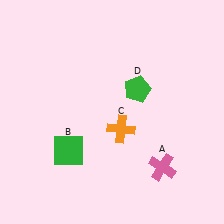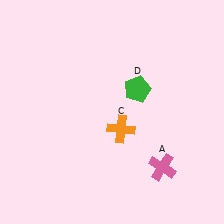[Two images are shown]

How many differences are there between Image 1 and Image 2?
There is 1 difference between the two images.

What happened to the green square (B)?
The green square (B) was removed in Image 2. It was in the bottom-left area of Image 1.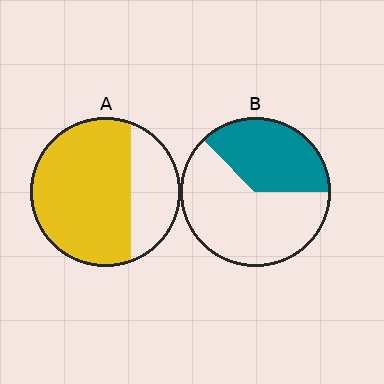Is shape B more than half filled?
No.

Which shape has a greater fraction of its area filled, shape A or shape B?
Shape A.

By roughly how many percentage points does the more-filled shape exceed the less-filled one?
By roughly 35 percentage points (A over B).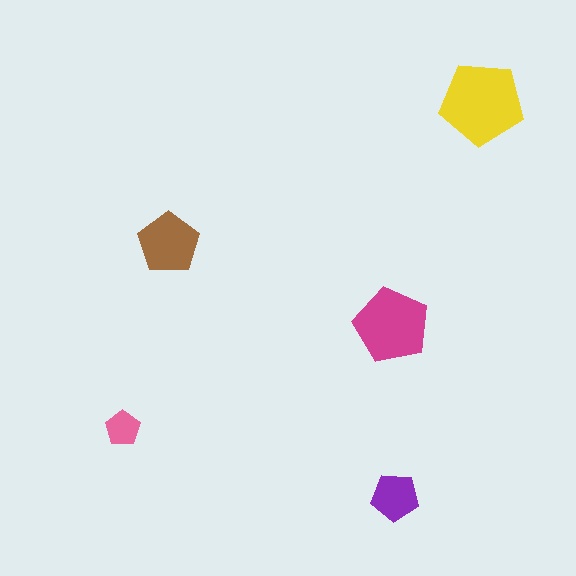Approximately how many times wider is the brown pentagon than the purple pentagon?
About 1.5 times wider.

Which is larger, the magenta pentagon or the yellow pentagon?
The yellow one.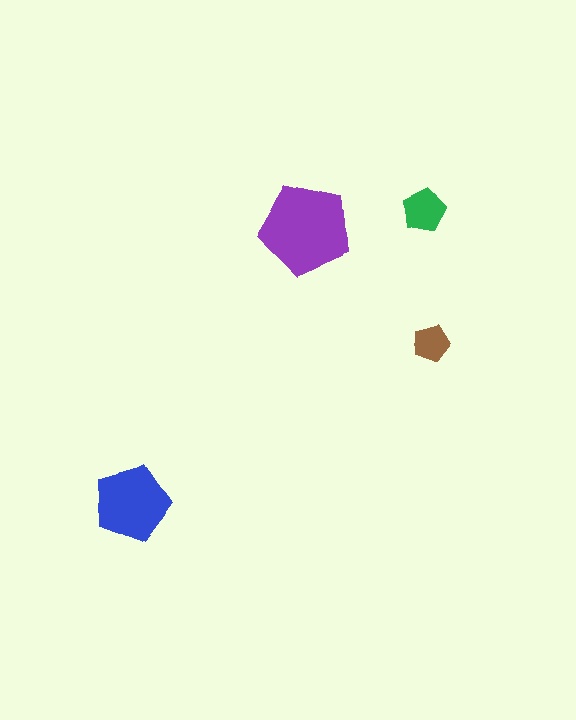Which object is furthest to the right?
The brown pentagon is rightmost.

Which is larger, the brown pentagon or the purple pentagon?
The purple one.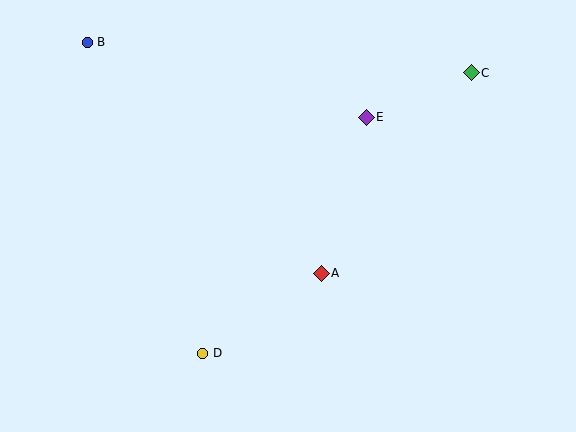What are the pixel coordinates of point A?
Point A is at (321, 273).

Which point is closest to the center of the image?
Point A at (321, 273) is closest to the center.